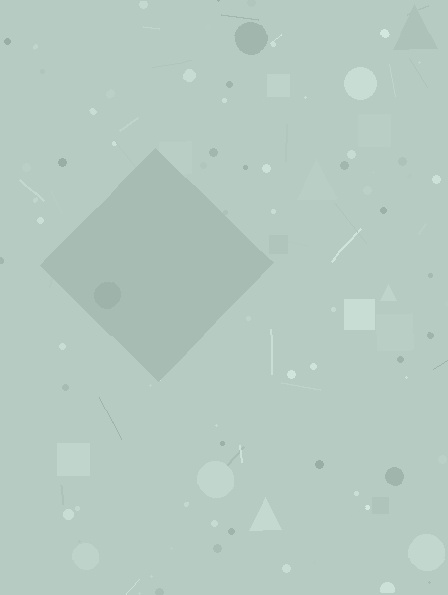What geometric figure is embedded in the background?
A diamond is embedded in the background.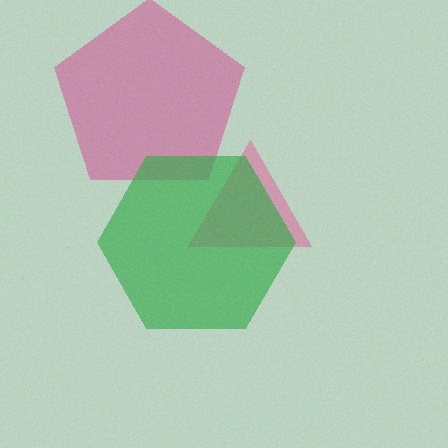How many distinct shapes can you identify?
There are 3 distinct shapes: a pink triangle, a magenta pentagon, a green hexagon.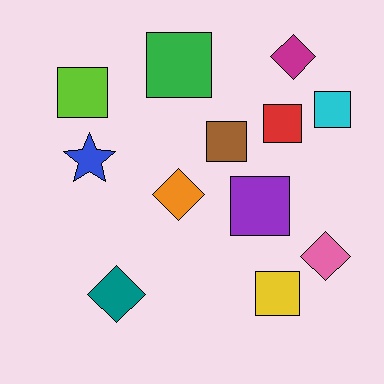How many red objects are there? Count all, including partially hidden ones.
There is 1 red object.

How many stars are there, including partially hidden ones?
There is 1 star.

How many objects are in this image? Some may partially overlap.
There are 12 objects.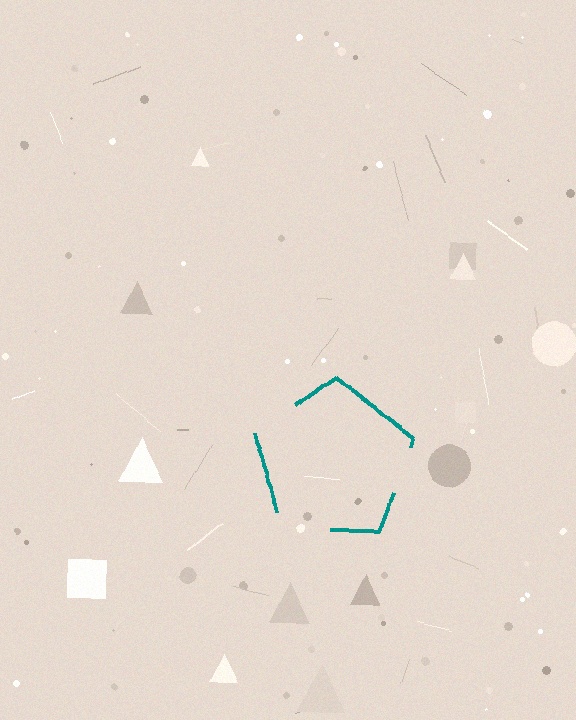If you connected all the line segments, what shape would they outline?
They would outline a pentagon.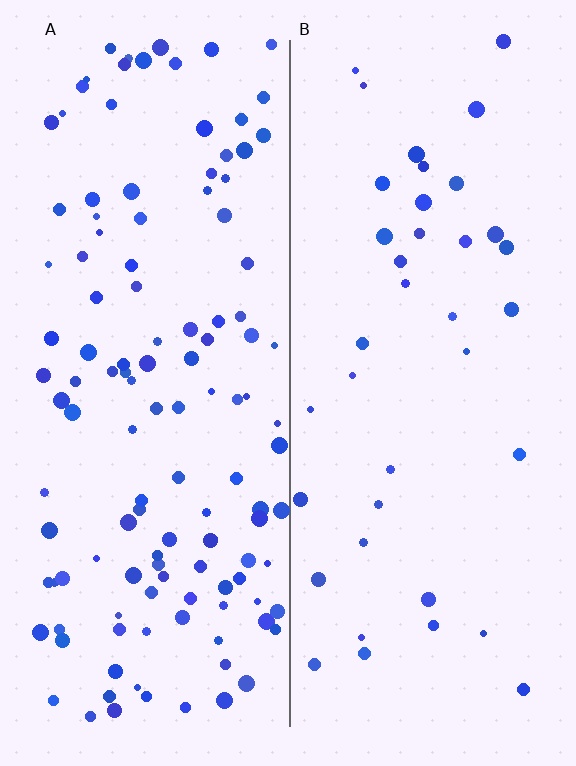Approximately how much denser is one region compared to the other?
Approximately 3.3× — region A over region B.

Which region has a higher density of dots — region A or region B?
A (the left).